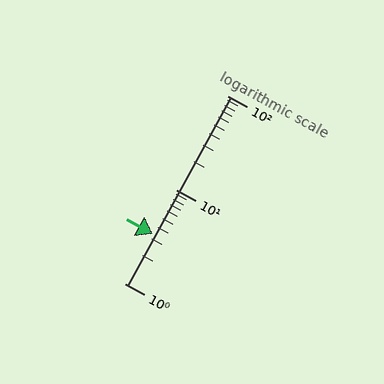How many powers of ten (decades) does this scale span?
The scale spans 2 decades, from 1 to 100.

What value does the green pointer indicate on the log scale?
The pointer indicates approximately 3.4.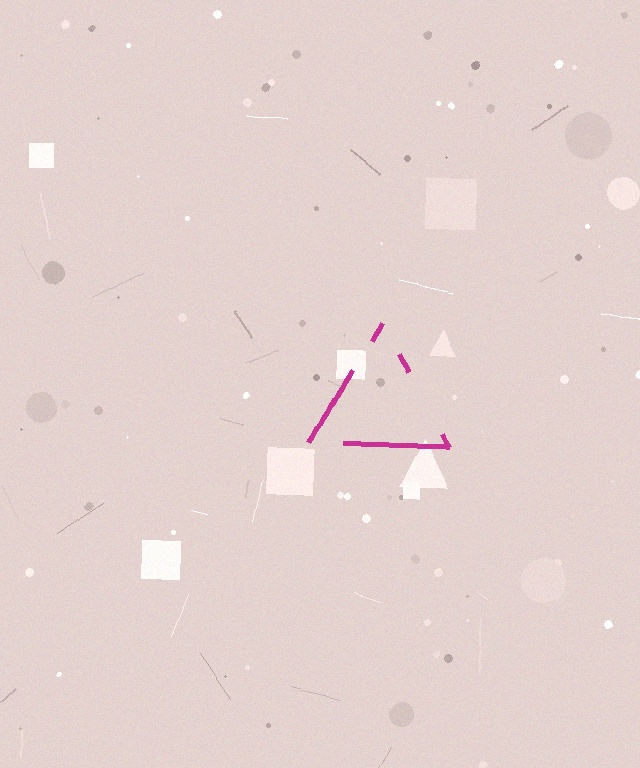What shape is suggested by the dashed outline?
The dashed outline suggests a triangle.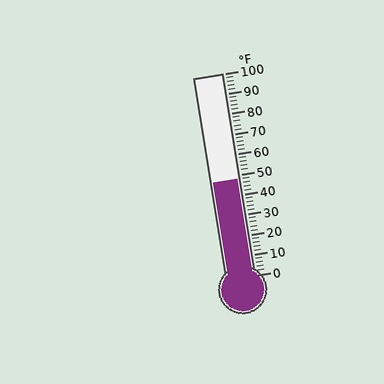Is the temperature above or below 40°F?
The temperature is above 40°F.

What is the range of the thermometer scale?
The thermometer scale ranges from 0°F to 100°F.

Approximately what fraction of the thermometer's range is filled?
The thermometer is filled to approximately 50% of its range.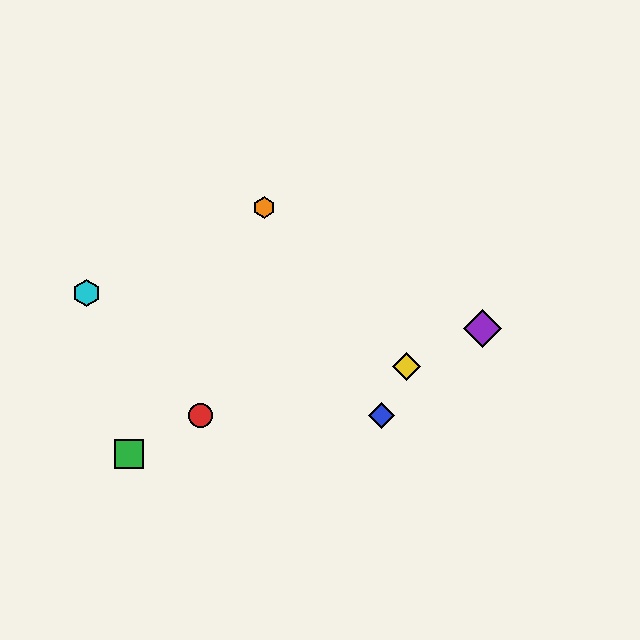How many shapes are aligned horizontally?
2 shapes (the red circle, the blue diamond) are aligned horizontally.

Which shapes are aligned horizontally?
The red circle, the blue diamond are aligned horizontally.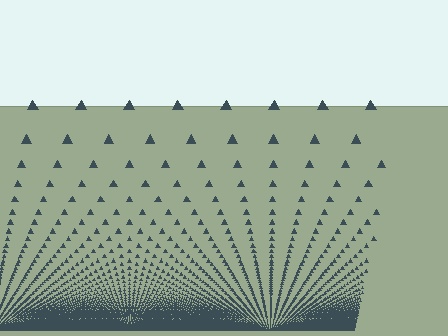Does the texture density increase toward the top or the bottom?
Density increases toward the bottom.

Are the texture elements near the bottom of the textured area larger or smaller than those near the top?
Smaller. The gradient is inverted — elements near the bottom are smaller and denser.